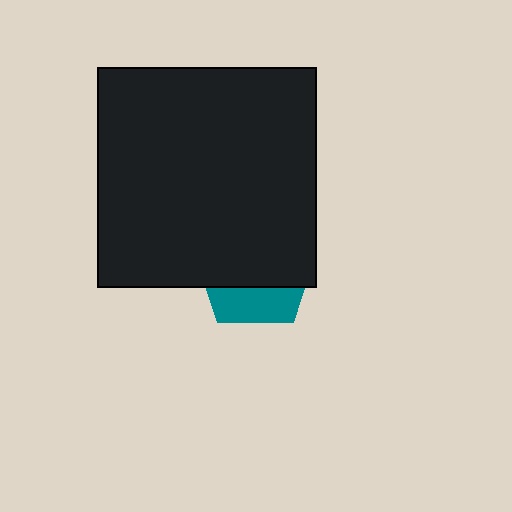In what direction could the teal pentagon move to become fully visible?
The teal pentagon could move down. That would shift it out from behind the black square entirely.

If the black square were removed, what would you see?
You would see the complete teal pentagon.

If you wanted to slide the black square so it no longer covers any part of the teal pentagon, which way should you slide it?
Slide it up — that is the most direct way to separate the two shapes.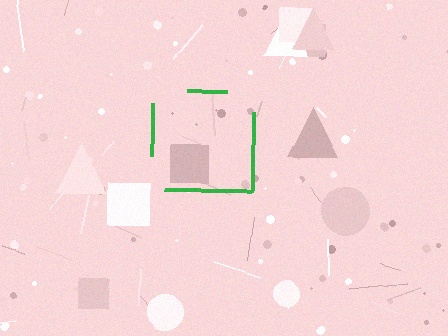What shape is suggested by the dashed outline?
The dashed outline suggests a square.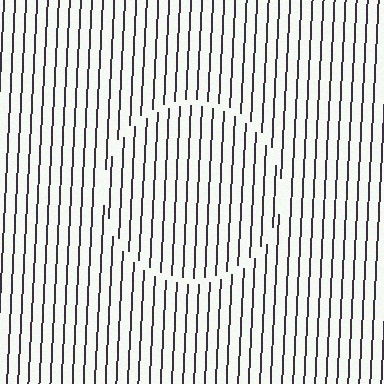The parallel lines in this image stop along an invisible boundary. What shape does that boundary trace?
An illusory circle. The interior of the shape contains the same grating, shifted by half a period — the contour is defined by the phase discontinuity where line-ends from the inner and outer gratings abut.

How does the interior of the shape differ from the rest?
The interior of the shape contains the same grating, shifted by half a period — the contour is defined by the phase discontinuity where line-ends from the inner and outer gratings abut.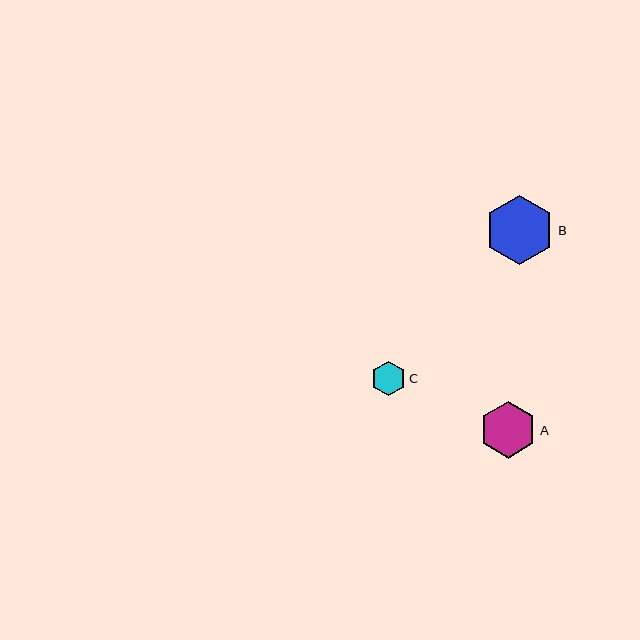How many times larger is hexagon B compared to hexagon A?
Hexagon B is approximately 1.2 times the size of hexagon A.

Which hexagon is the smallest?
Hexagon C is the smallest with a size of approximately 34 pixels.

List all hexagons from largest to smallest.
From largest to smallest: B, A, C.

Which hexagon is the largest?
Hexagon B is the largest with a size of approximately 70 pixels.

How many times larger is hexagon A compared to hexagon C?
Hexagon A is approximately 1.7 times the size of hexagon C.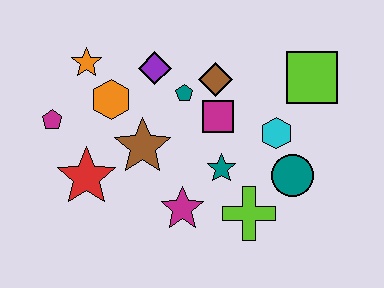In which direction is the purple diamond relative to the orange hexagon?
The purple diamond is to the right of the orange hexagon.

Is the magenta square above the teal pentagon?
No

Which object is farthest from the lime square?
The magenta pentagon is farthest from the lime square.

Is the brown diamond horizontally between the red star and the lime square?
Yes